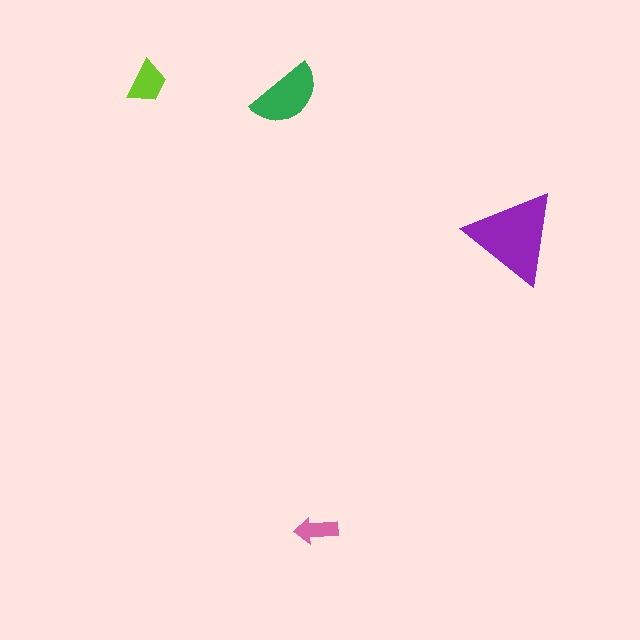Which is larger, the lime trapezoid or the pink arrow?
The lime trapezoid.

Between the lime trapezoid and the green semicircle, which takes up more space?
The green semicircle.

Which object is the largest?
The purple triangle.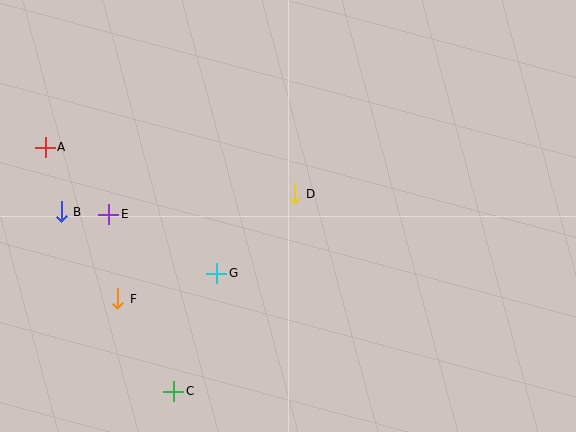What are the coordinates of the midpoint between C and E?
The midpoint between C and E is at (141, 303).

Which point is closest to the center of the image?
Point D at (294, 194) is closest to the center.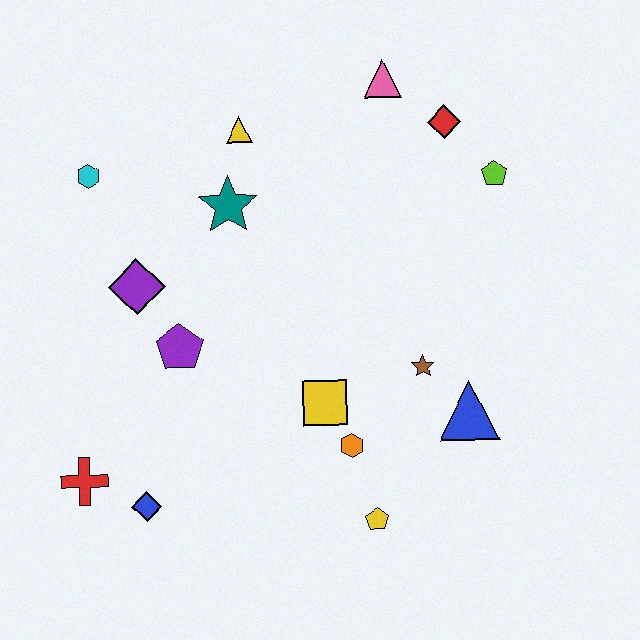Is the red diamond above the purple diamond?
Yes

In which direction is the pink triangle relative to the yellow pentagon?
The pink triangle is above the yellow pentagon.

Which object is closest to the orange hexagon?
The yellow square is closest to the orange hexagon.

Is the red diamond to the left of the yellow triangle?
No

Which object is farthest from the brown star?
The cyan hexagon is farthest from the brown star.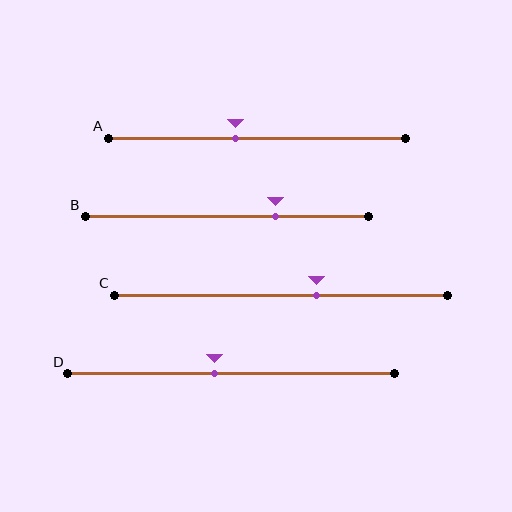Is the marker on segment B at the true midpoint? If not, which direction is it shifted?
No, the marker on segment B is shifted to the right by about 17% of the segment length.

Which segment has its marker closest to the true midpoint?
Segment D has its marker closest to the true midpoint.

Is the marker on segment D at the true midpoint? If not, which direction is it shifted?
No, the marker on segment D is shifted to the left by about 5% of the segment length.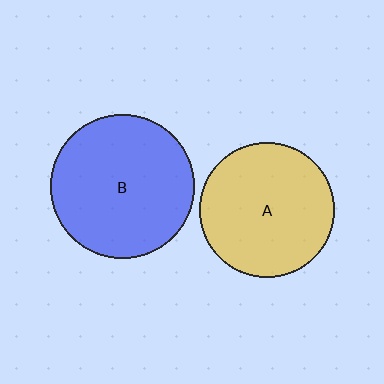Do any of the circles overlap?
No, none of the circles overlap.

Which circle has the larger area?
Circle B (blue).